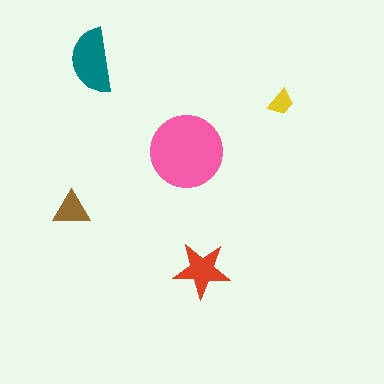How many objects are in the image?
There are 5 objects in the image.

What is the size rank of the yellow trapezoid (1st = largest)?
5th.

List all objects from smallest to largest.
The yellow trapezoid, the brown triangle, the red star, the teal semicircle, the pink circle.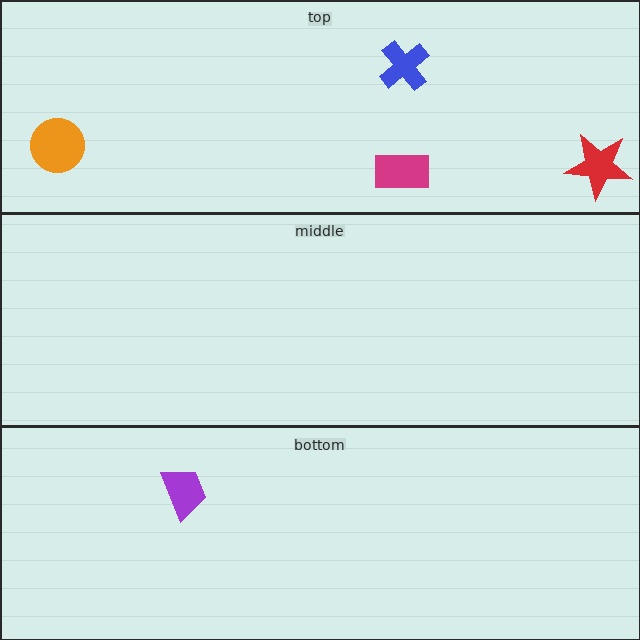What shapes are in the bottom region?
The purple trapezoid.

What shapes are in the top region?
The red star, the blue cross, the orange circle, the magenta rectangle.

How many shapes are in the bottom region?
1.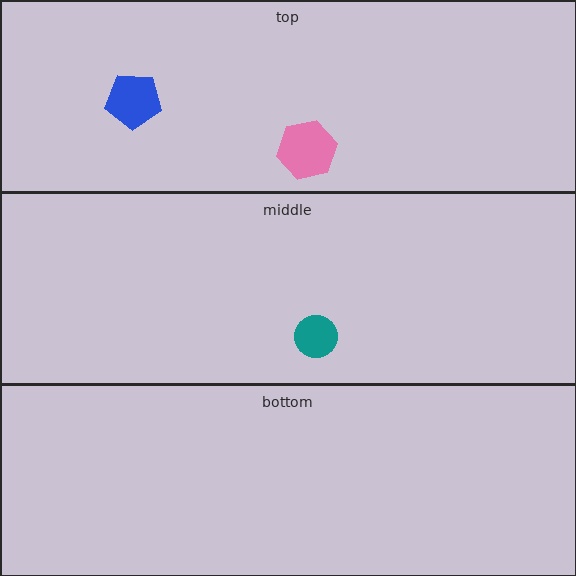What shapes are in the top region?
The pink hexagon, the blue pentagon.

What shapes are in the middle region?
The teal circle.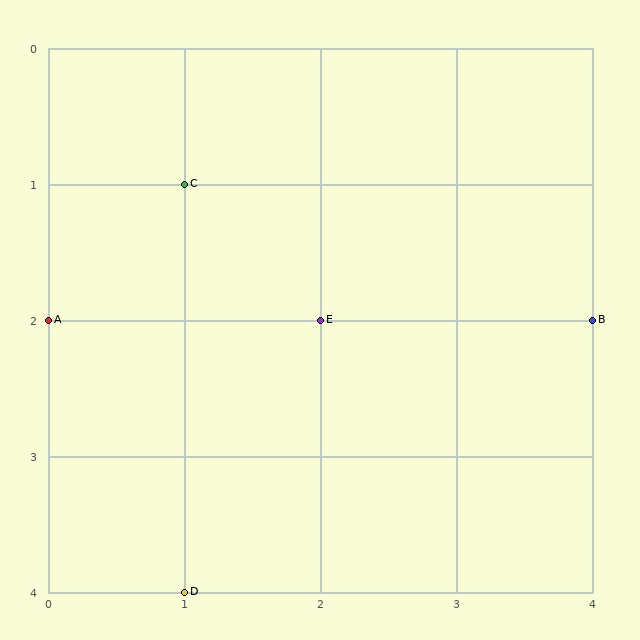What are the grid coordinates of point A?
Point A is at grid coordinates (0, 2).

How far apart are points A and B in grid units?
Points A and B are 4 columns apart.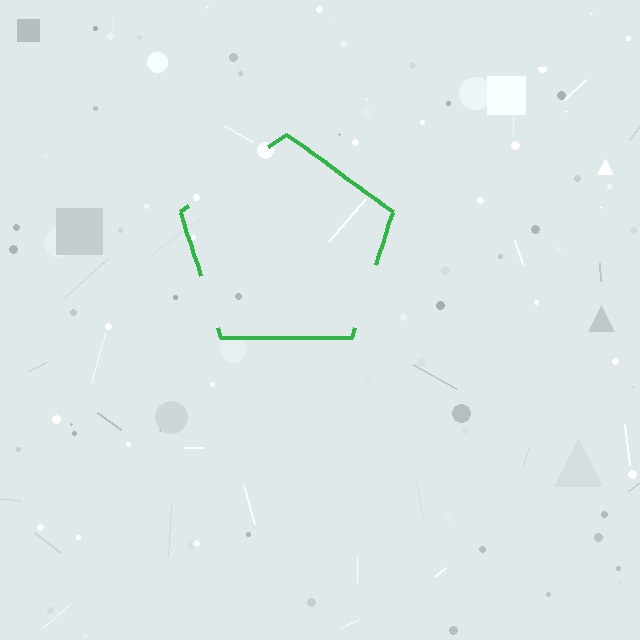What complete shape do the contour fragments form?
The contour fragments form a pentagon.